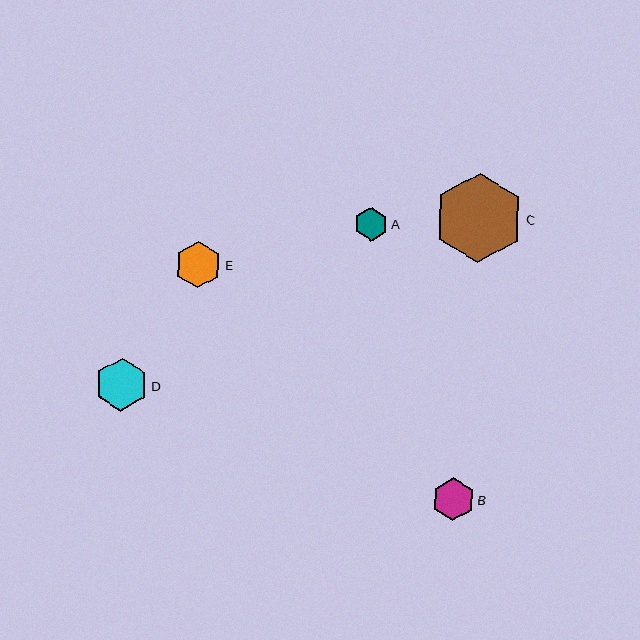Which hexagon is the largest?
Hexagon C is the largest with a size of approximately 89 pixels.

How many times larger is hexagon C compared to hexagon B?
Hexagon C is approximately 2.1 times the size of hexagon B.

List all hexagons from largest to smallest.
From largest to smallest: C, D, E, B, A.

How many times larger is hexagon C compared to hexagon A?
Hexagon C is approximately 2.7 times the size of hexagon A.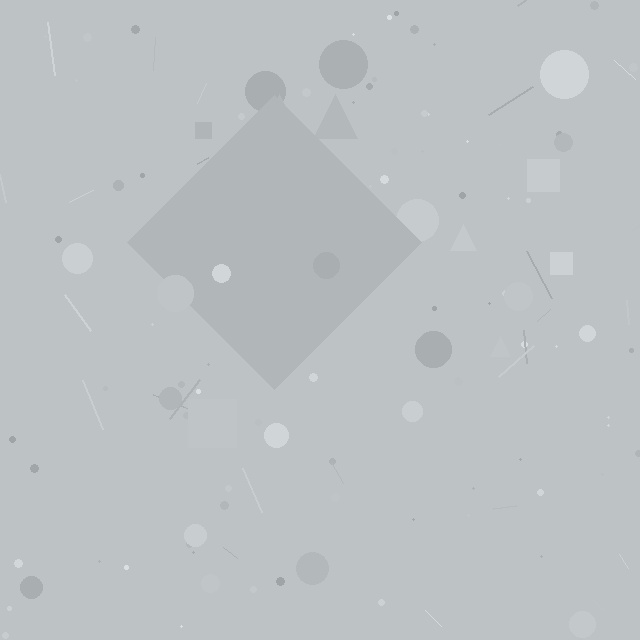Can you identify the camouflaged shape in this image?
The camouflaged shape is a diamond.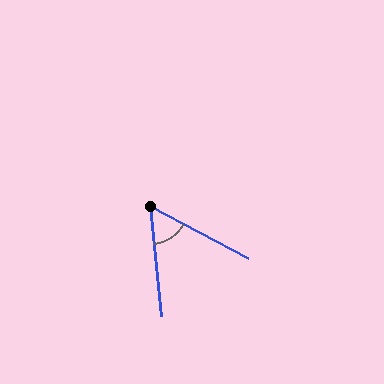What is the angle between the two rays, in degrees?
Approximately 56 degrees.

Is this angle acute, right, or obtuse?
It is acute.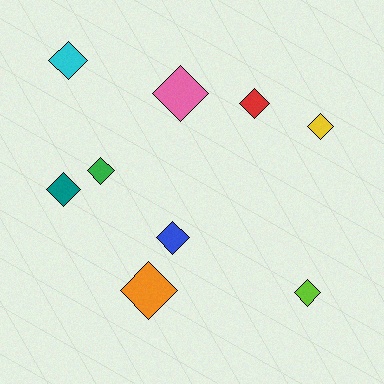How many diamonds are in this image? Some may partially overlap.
There are 9 diamonds.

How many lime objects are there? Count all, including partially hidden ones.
There is 1 lime object.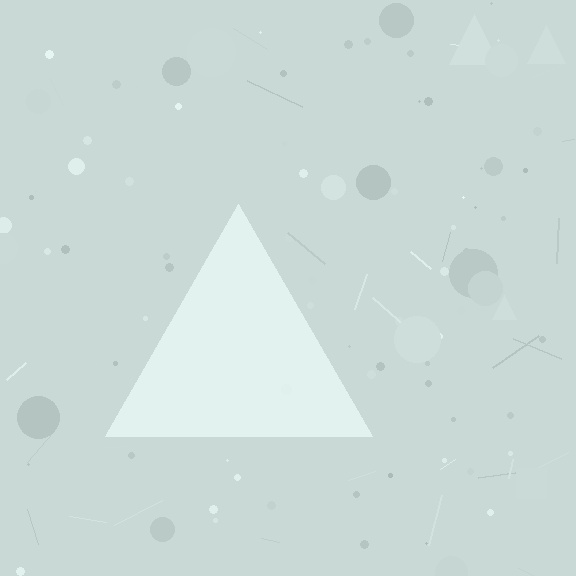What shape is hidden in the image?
A triangle is hidden in the image.